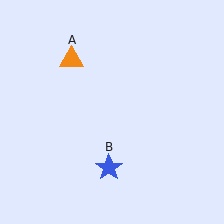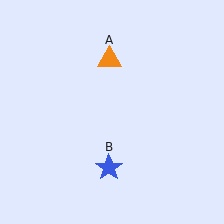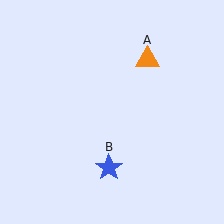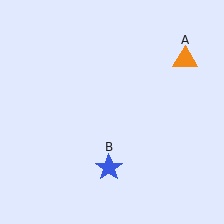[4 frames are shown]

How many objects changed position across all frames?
1 object changed position: orange triangle (object A).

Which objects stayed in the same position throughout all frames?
Blue star (object B) remained stationary.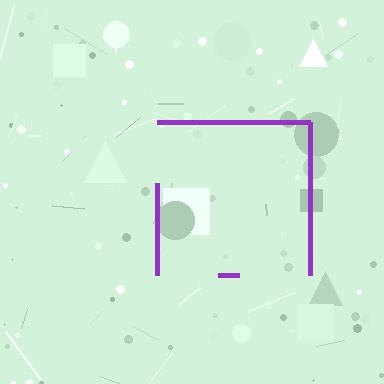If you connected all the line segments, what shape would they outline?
They would outline a square.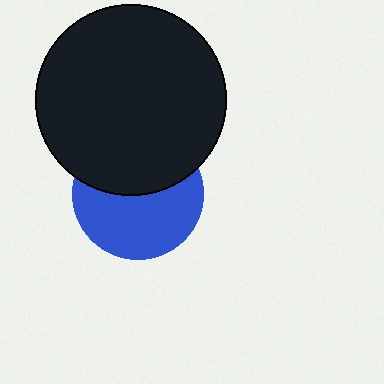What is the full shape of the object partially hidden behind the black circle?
The partially hidden object is a blue circle.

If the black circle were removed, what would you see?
You would see the complete blue circle.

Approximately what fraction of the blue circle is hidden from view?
Roughly 44% of the blue circle is hidden behind the black circle.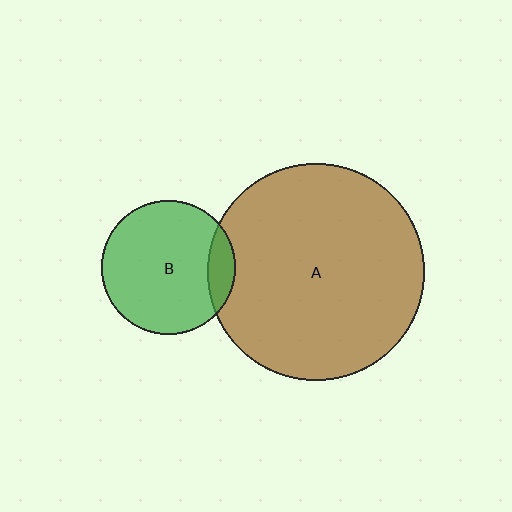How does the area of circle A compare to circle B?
Approximately 2.6 times.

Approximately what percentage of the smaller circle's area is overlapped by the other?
Approximately 10%.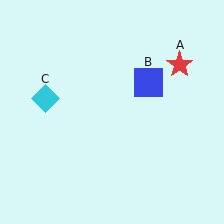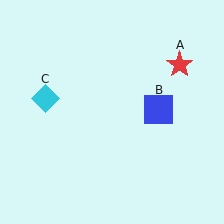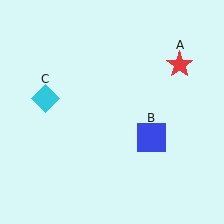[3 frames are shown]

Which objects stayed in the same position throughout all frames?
Red star (object A) and cyan diamond (object C) remained stationary.